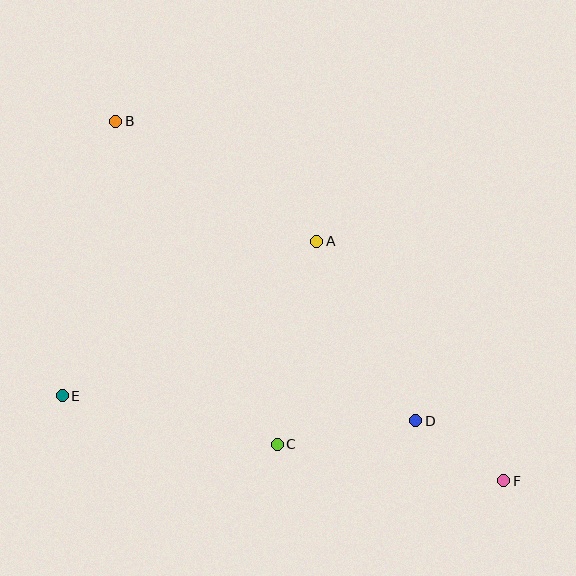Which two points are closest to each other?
Points D and F are closest to each other.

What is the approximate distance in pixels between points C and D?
The distance between C and D is approximately 141 pixels.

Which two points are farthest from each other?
Points B and F are farthest from each other.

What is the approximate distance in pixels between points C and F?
The distance between C and F is approximately 230 pixels.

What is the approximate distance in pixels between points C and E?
The distance between C and E is approximately 220 pixels.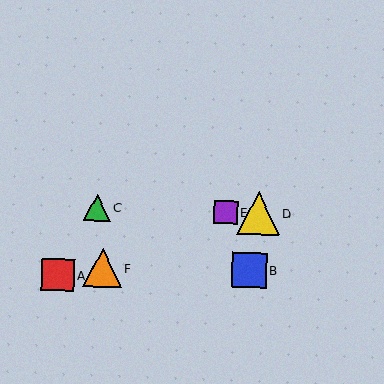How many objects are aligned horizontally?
3 objects (C, D, E) are aligned horizontally.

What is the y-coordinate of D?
Object D is at y≈213.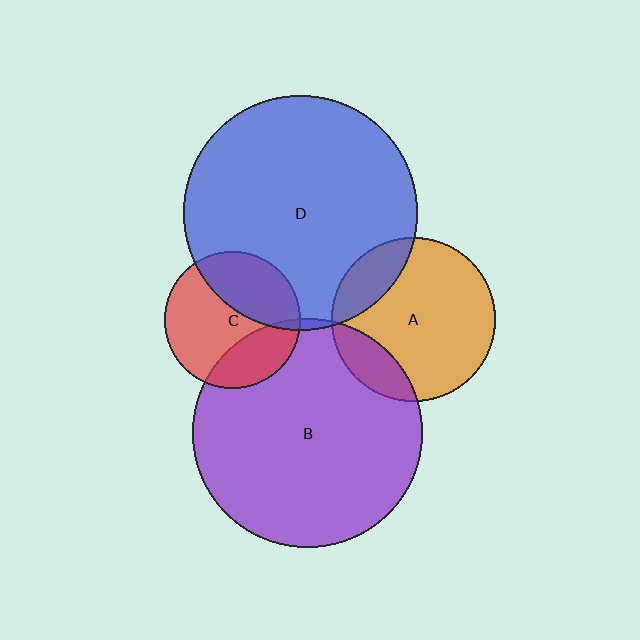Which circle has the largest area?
Circle D (blue).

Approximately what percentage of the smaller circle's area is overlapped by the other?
Approximately 35%.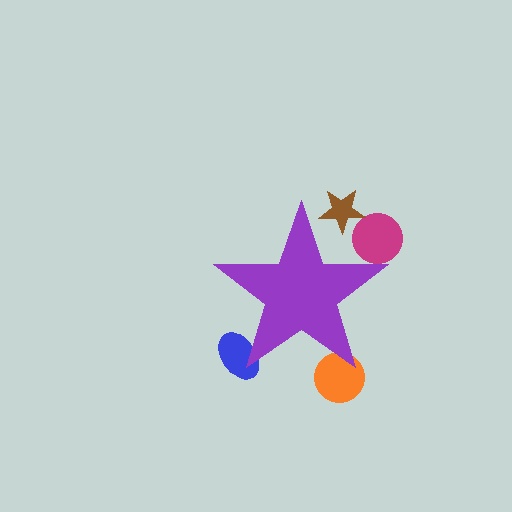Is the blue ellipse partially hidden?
Yes, the blue ellipse is partially hidden behind the purple star.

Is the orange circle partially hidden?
Yes, the orange circle is partially hidden behind the purple star.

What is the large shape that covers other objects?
A purple star.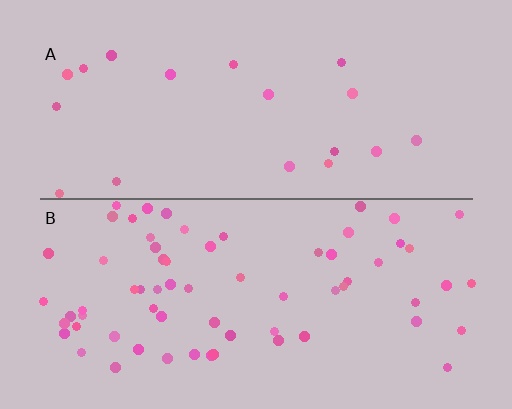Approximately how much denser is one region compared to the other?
Approximately 3.5× — region B over region A.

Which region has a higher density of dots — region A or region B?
B (the bottom).